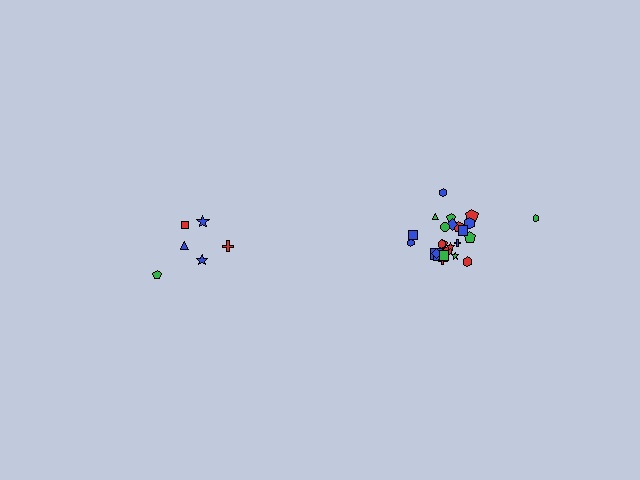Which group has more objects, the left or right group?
The right group.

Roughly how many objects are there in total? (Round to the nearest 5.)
Roughly 30 objects in total.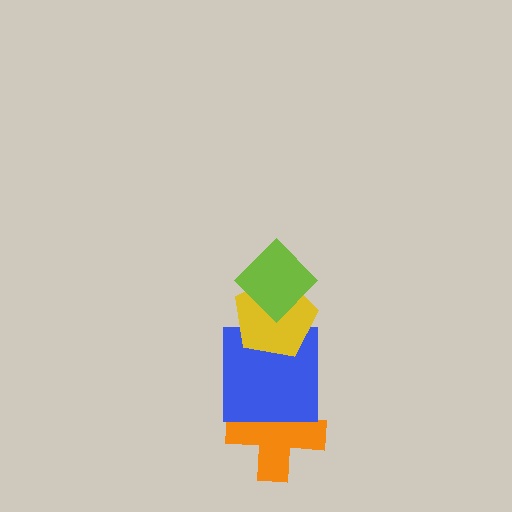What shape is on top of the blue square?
The yellow pentagon is on top of the blue square.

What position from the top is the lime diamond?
The lime diamond is 1st from the top.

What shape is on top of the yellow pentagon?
The lime diamond is on top of the yellow pentagon.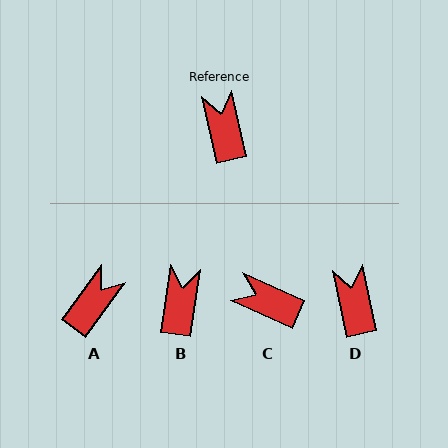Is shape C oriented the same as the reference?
No, it is off by about 54 degrees.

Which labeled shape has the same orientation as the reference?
D.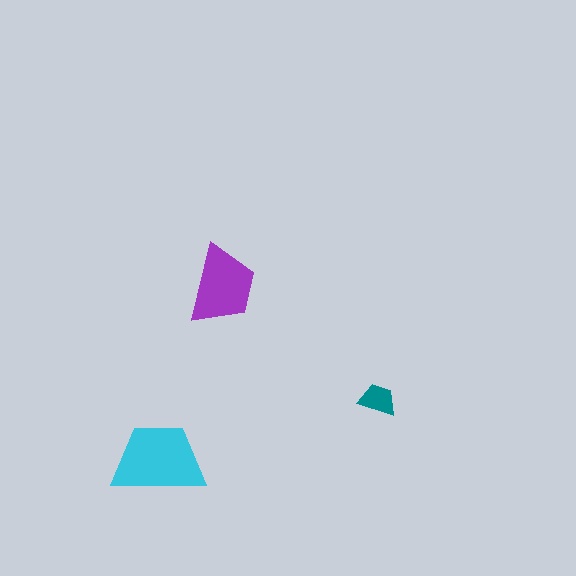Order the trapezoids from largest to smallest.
the cyan one, the purple one, the teal one.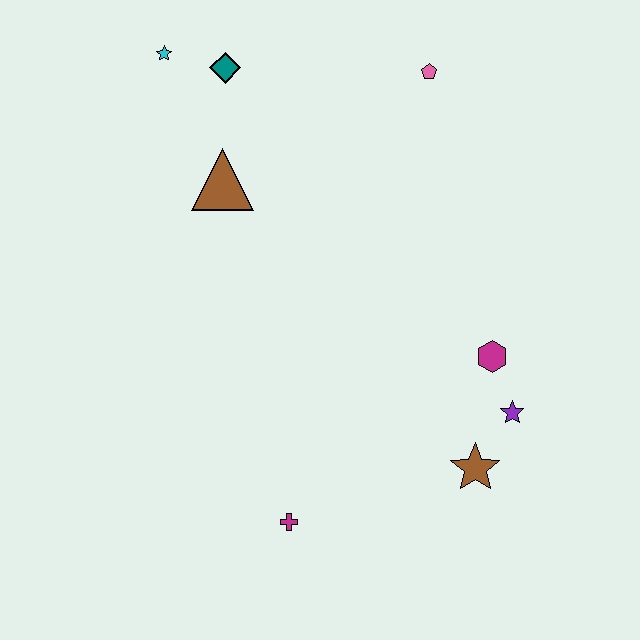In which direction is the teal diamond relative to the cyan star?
The teal diamond is to the right of the cyan star.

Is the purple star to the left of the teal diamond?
No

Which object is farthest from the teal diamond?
The brown star is farthest from the teal diamond.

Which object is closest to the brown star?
The purple star is closest to the brown star.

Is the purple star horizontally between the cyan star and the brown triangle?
No